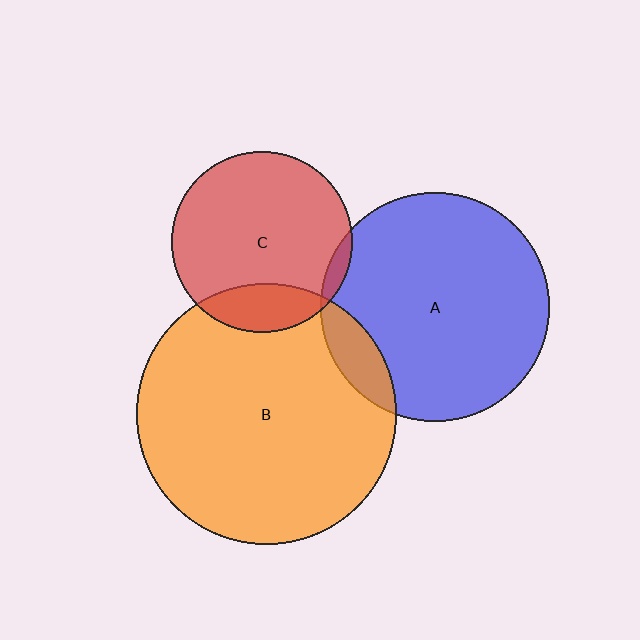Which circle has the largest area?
Circle B (orange).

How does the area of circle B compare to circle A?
Approximately 1.3 times.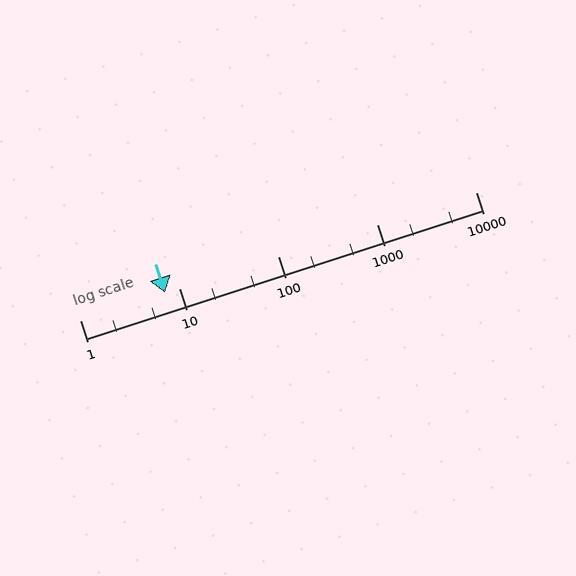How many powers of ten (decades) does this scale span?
The scale spans 4 decades, from 1 to 10000.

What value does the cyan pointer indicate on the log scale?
The pointer indicates approximately 7.2.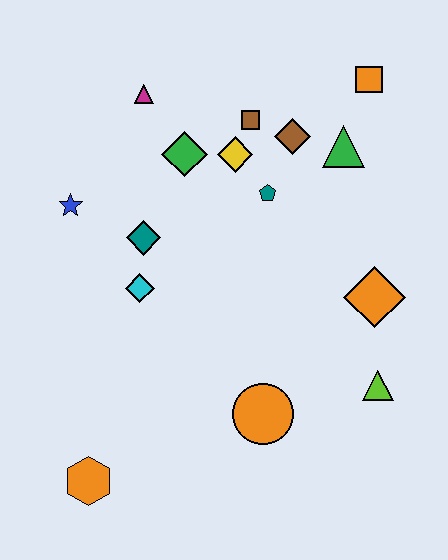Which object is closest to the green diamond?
The yellow diamond is closest to the green diamond.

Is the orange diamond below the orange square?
Yes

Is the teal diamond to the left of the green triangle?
Yes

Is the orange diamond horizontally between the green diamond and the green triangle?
No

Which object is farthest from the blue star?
The lime triangle is farthest from the blue star.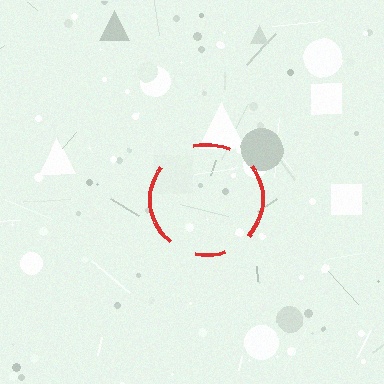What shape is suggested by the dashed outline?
The dashed outline suggests a circle.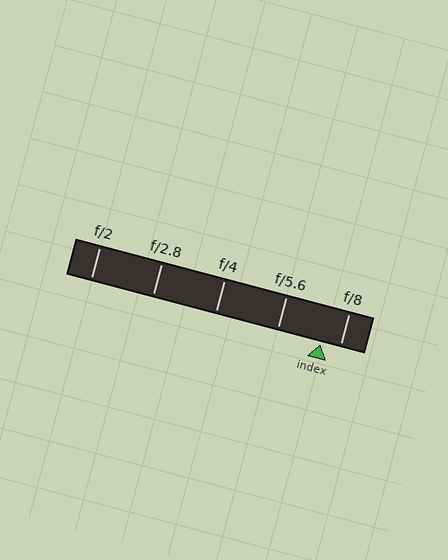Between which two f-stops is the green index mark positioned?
The index mark is between f/5.6 and f/8.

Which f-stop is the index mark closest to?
The index mark is closest to f/8.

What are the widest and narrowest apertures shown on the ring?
The widest aperture shown is f/2 and the narrowest is f/8.